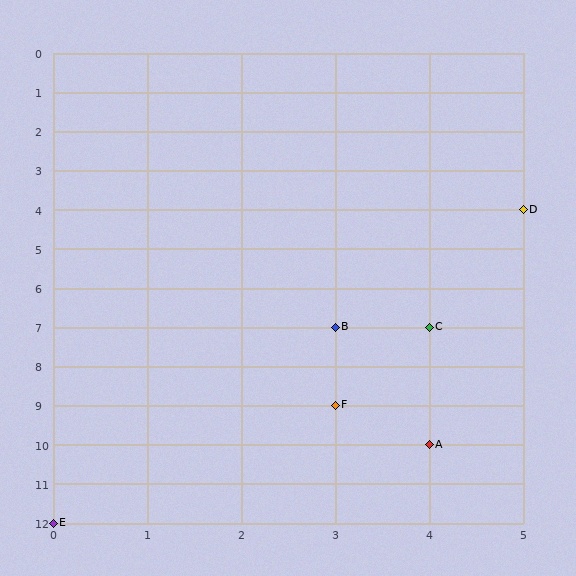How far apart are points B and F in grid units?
Points B and F are 2 rows apart.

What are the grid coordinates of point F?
Point F is at grid coordinates (3, 9).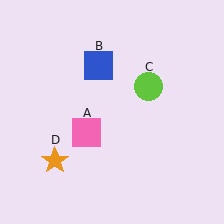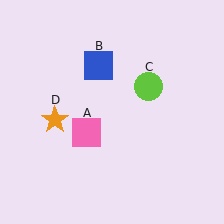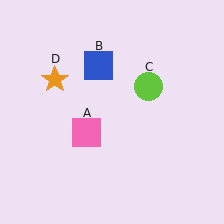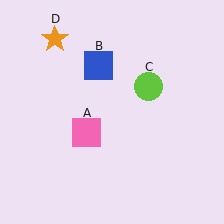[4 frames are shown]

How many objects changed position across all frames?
1 object changed position: orange star (object D).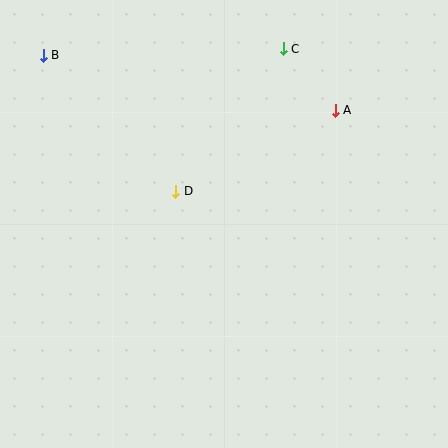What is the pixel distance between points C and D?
The distance between C and D is 178 pixels.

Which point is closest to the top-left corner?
Point B is closest to the top-left corner.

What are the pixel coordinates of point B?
Point B is at (43, 55).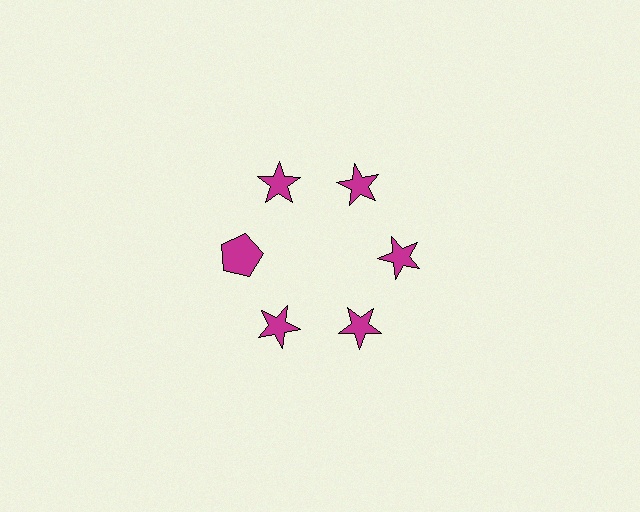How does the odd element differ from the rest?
It has a different shape: pentagon instead of star.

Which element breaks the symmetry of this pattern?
The magenta pentagon at roughly the 9 o'clock position breaks the symmetry. All other shapes are magenta stars.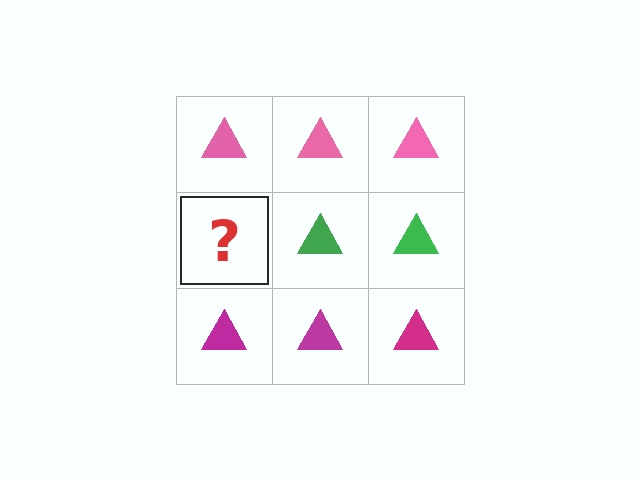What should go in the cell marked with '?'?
The missing cell should contain a green triangle.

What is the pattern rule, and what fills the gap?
The rule is that each row has a consistent color. The gap should be filled with a green triangle.